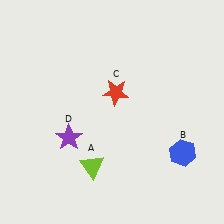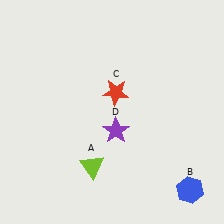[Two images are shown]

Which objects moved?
The objects that moved are: the blue hexagon (B), the purple star (D).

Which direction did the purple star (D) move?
The purple star (D) moved right.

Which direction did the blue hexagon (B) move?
The blue hexagon (B) moved down.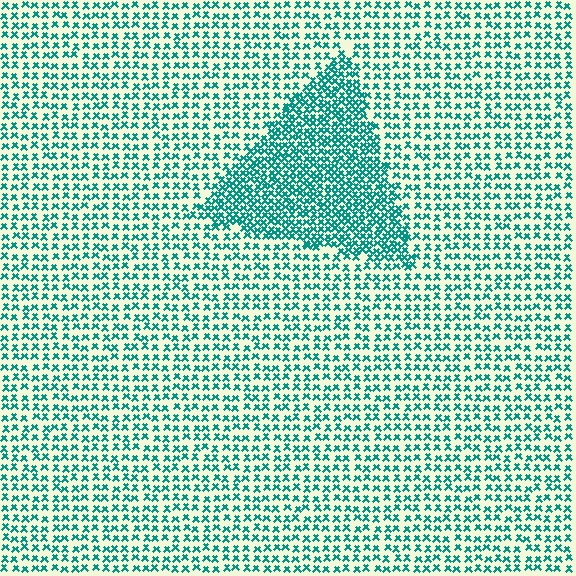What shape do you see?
I see a triangle.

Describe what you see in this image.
The image contains small teal elements arranged at two different densities. A triangle-shaped region is visible where the elements are more densely packed than the surrounding area.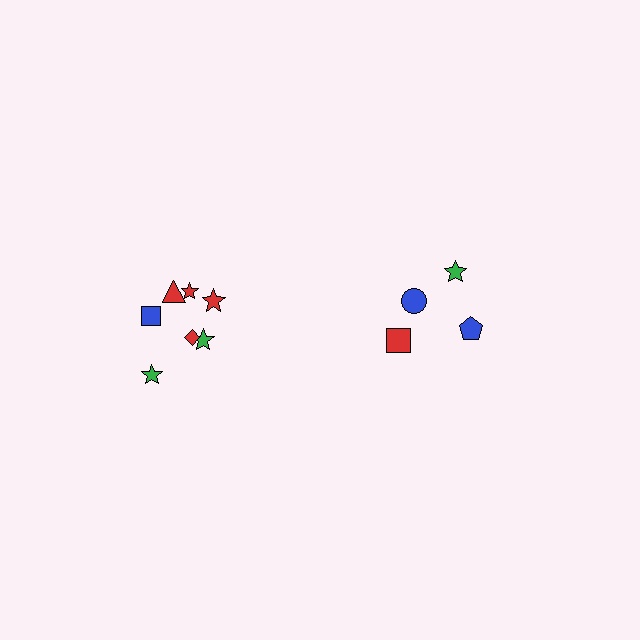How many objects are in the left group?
There are 7 objects.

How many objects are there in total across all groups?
There are 11 objects.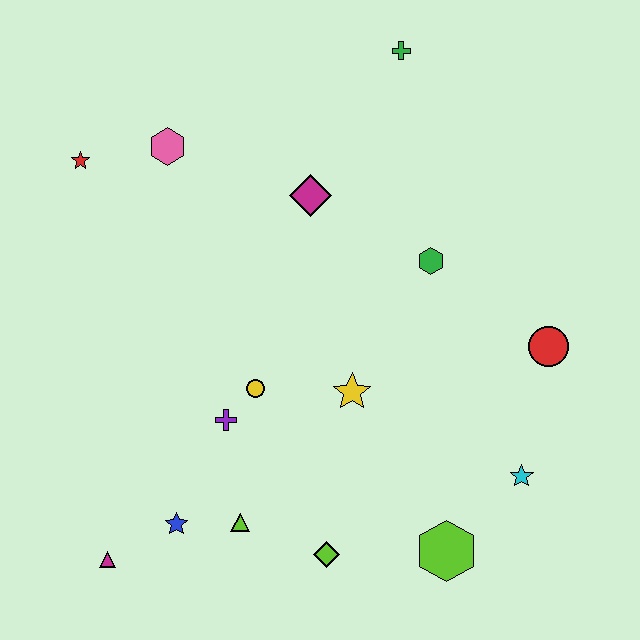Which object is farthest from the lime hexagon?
The red star is farthest from the lime hexagon.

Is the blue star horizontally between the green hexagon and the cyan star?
No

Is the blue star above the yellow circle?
No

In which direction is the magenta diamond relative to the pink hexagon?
The magenta diamond is to the right of the pink hexagon.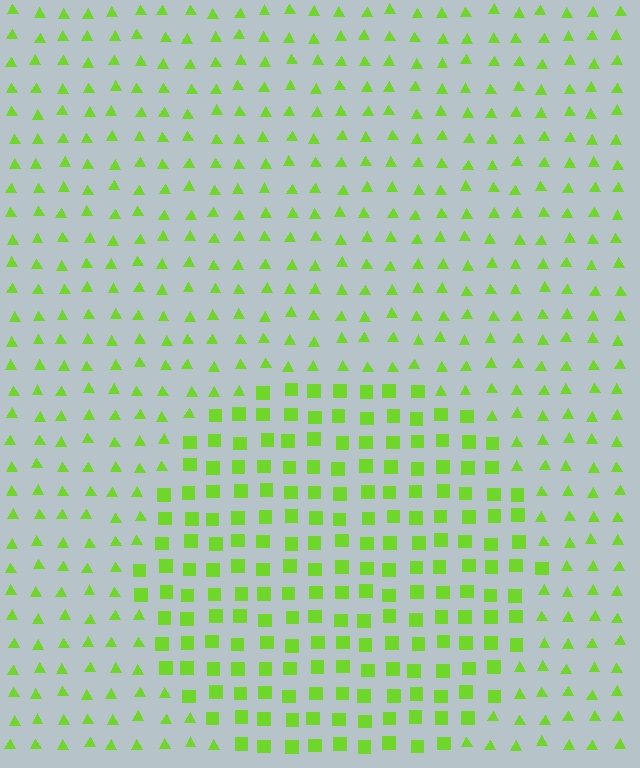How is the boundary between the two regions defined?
The boundary is defined by a change in element shape: squares inside vs. triangles outside. All elements share the same color and spacing.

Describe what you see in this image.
The image is filled with small lime elements arranged in a uniform grid. A circle-shaped region contains squares, while the surrounding area contains triangles. The boundary is defined purely by the change in element shape.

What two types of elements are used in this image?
The image uses squares inside the circle region and triangles outside it.